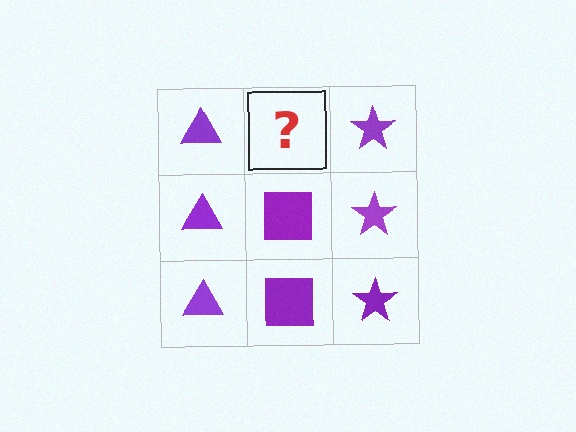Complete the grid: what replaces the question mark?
The question mark should be replaced with a purple square.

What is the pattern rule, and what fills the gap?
The rule is that each column has a consistent shape. The gap should be filled with a purple square.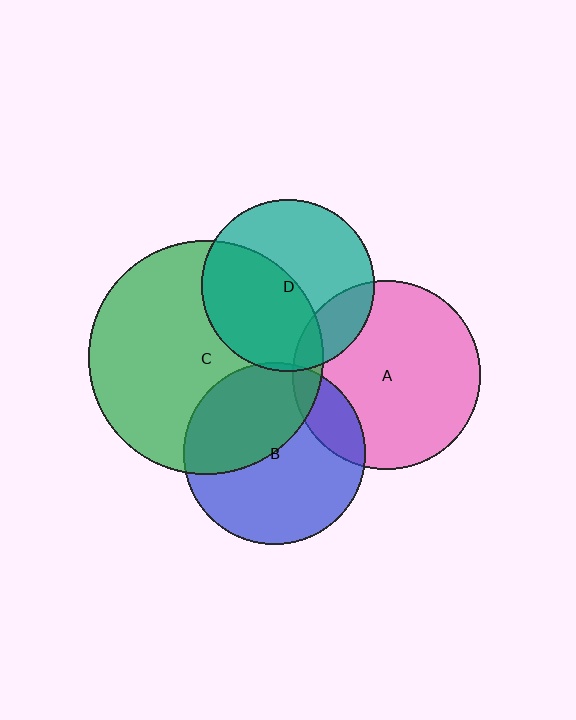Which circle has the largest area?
Circle C (green).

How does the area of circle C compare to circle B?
Approximately 1.7 times.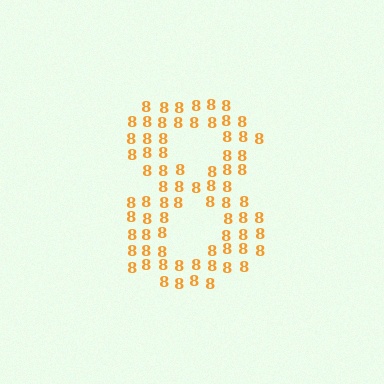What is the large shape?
The large shape is the digit 8.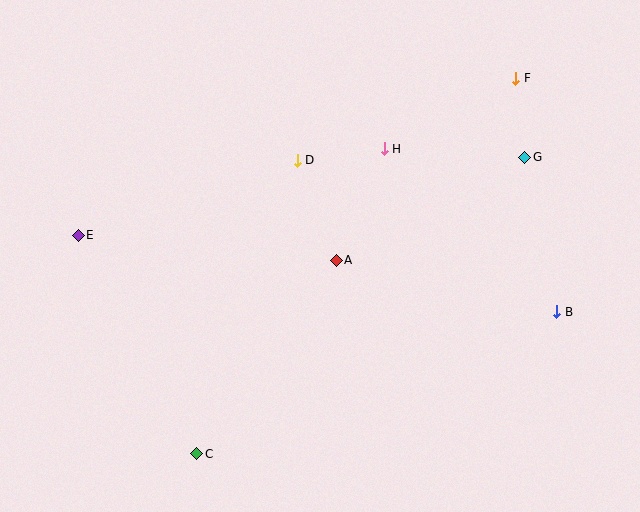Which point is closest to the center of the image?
Point A at (336, 260) is closest to the center.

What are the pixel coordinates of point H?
Point H is at (384, 149).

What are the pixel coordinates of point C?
Point C is at (197, 454).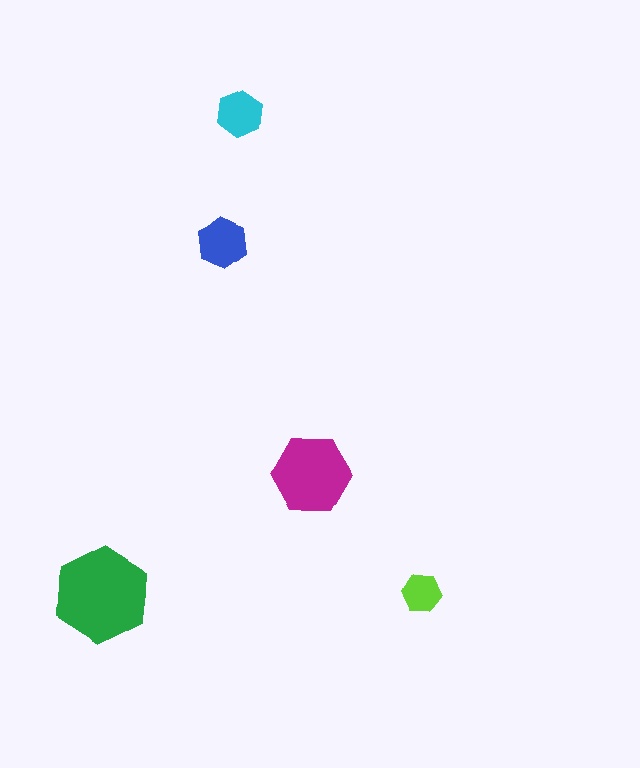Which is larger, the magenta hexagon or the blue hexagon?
The magenta one.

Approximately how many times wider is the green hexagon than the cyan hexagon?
About 2 times wider.